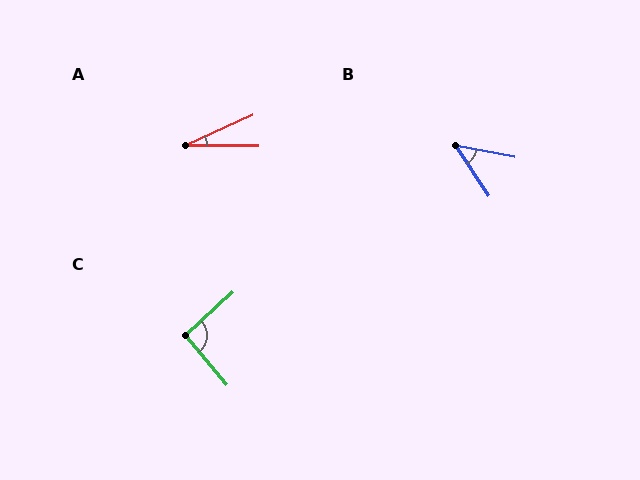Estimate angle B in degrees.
Approximately 46 degrees.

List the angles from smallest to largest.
A (25°), B (46°), C (92°).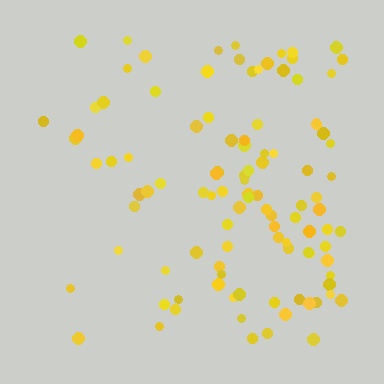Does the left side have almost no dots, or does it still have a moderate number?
Still a moderate number, just noticeably fewer than the right.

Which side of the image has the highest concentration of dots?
The right.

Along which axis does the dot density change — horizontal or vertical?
Horizontal.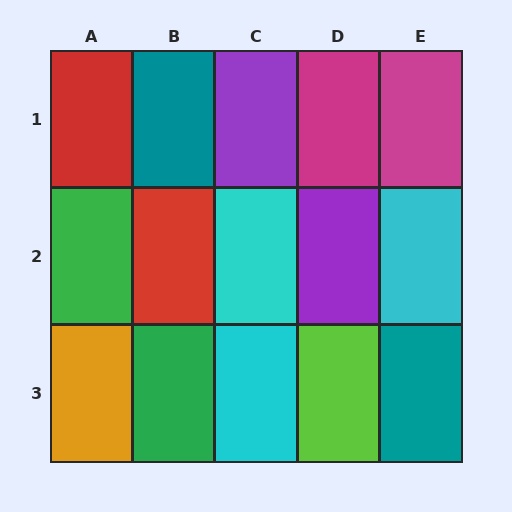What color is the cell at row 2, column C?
Cyan.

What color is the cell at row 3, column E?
Teal.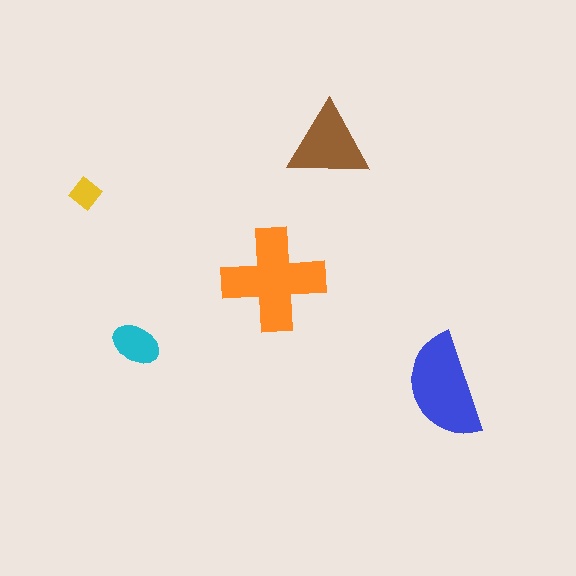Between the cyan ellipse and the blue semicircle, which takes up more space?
The blue semicircle.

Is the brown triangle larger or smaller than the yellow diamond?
Larger.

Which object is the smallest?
The yellow diamond.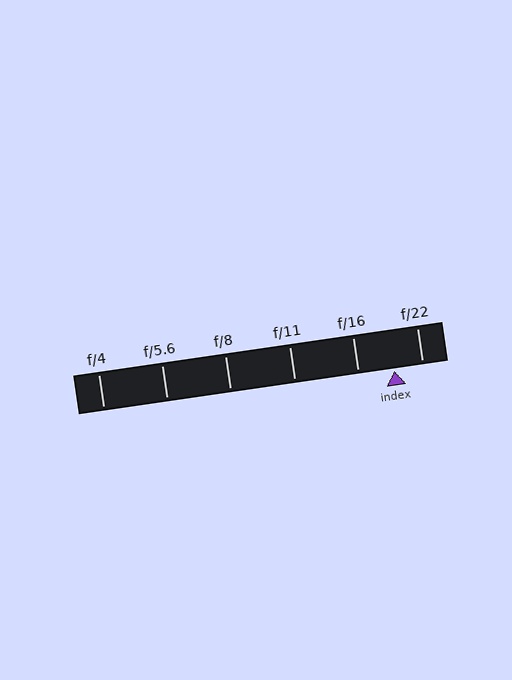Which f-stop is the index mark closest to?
The index mark is closest to f/22.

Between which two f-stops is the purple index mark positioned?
The index mark is between f/16 and f/22.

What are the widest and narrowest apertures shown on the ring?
The widest aperture shown is f/4 and the narrowest is f/22.